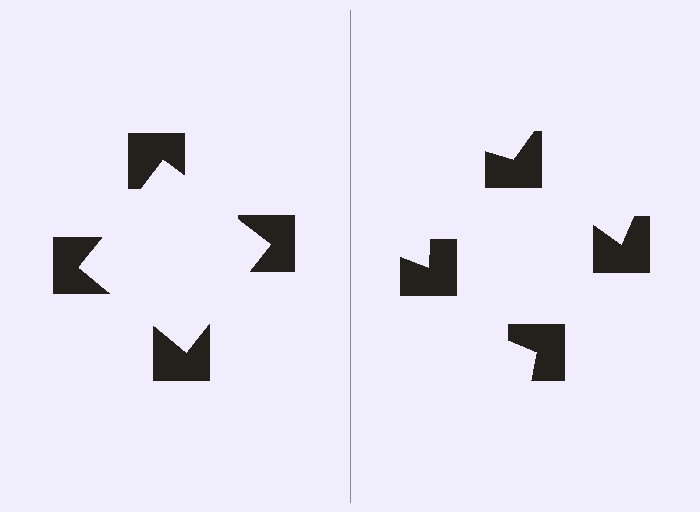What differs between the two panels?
The notched squares are positioned identically on both sides; only the wedge orientations differ. On the left they align to a square; on the right they are misaligned.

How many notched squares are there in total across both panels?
8 — 4 on each side.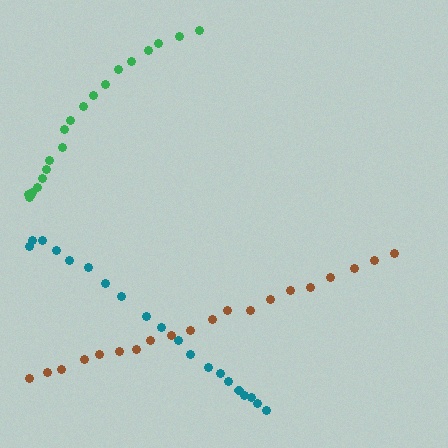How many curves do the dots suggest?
There are 3 distinct paths.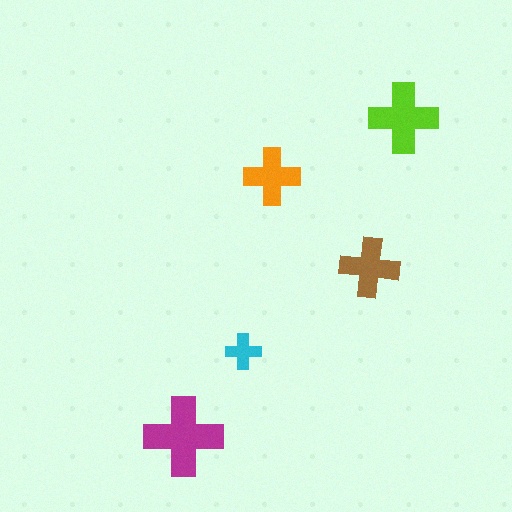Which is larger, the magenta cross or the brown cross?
The magenta one.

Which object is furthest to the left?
The magenta cross is leftmost.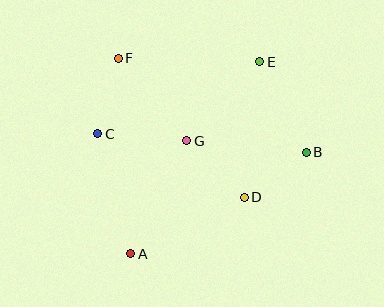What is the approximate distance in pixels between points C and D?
The distance between C and D is approximately 160 pixels.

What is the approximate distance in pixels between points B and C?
The distance between B and C is approximately 209 pixels.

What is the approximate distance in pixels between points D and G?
The distance between D and G is approximately 80 pixels.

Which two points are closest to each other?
Points B and D are closest to each other.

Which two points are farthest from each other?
Points A and E are farthest from each other.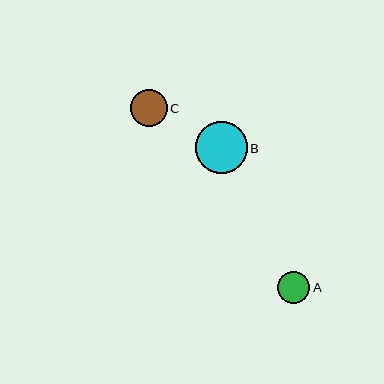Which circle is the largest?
Circle B is the largest with a size of approximately 51 pixels.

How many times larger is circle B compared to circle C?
Circle B is approximately 1.4 times the size of circle C.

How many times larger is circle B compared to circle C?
Circle B is approximately 1.4 times the size of circle C.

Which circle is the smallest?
Circle A is the smallest with a size of approximately 32 pixels.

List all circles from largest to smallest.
From largest to smallest: B, C, A.